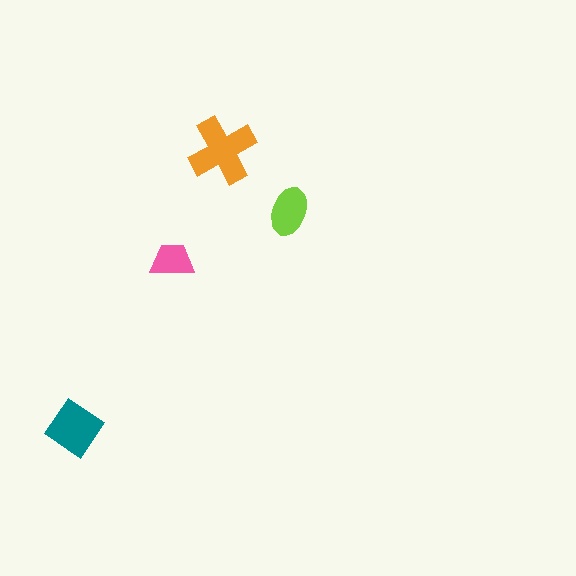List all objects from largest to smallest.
The orange cross, the teal diamond, the lime ellipse, the pink trapezoid.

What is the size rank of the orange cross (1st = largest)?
1st.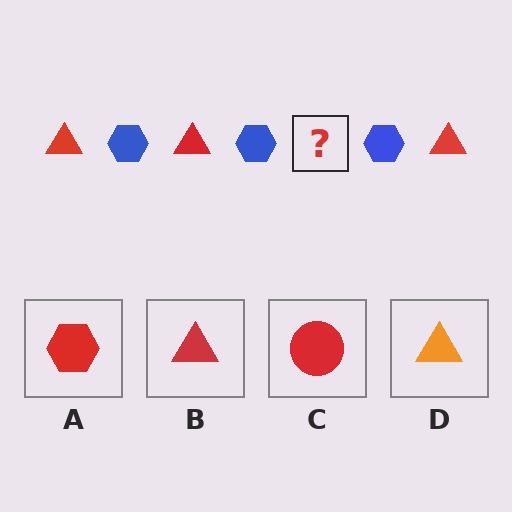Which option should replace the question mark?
Option B.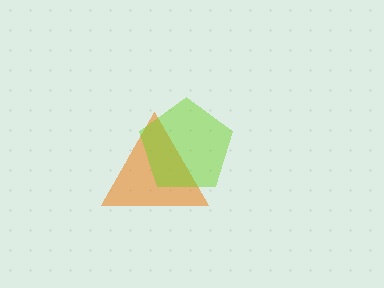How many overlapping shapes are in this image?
There are 2 overlapping shapes in the image.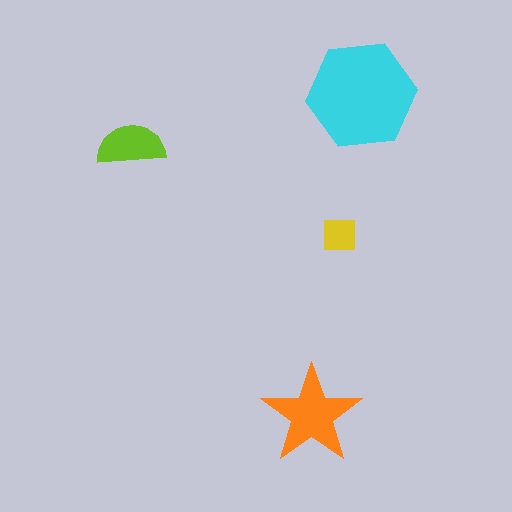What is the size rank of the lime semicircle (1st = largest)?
3rd.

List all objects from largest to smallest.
The cyan hexagon, the orange star, the lime semicircle, the yellow square.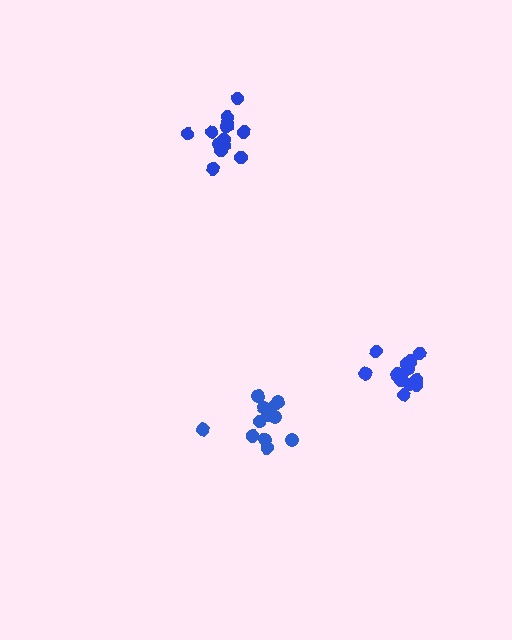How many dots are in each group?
Group 1: 12 dots, Group 2: 13 dots, Group 3: 15 dots (40 total).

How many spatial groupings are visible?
There are 3 spatial groupings.